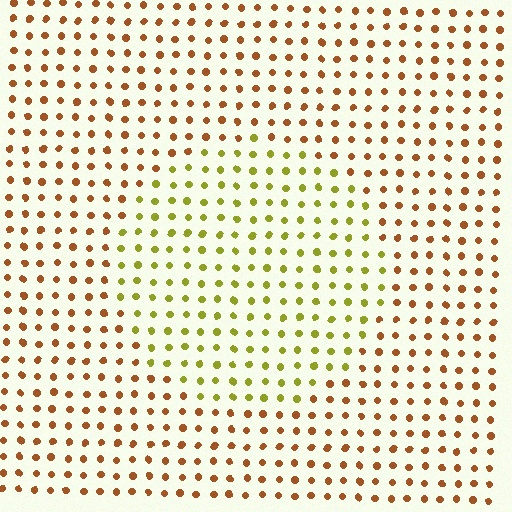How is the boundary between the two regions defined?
The boundary is defined purely by a slight shift in hue (about 45 degrees). Spacing, size, and orientation are identical on both sides.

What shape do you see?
I see a circle.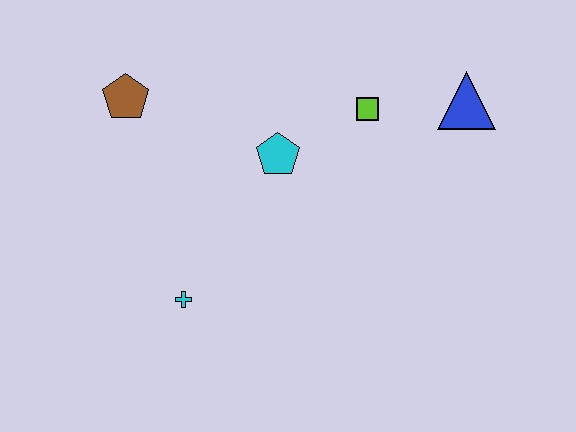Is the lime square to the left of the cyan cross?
No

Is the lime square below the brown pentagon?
Yes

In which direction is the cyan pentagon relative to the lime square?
The cyan pentagon is to the left of the lime square.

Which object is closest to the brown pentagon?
The cyan pentagon is closest to the brown pentagon.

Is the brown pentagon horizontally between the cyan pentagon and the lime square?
No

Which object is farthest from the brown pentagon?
The blue triangle is farthest from the brown pentagon.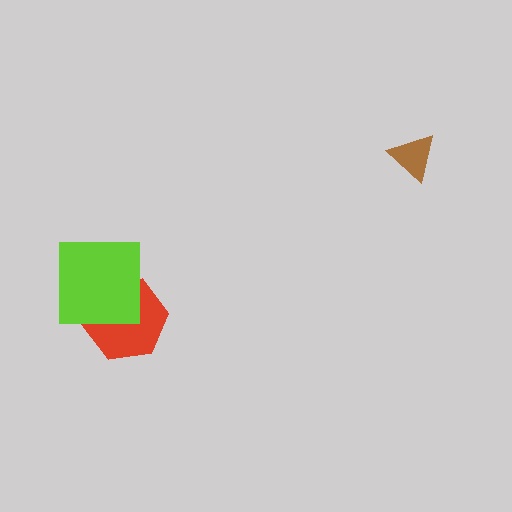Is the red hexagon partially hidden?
Yes, it is partially covered by another shape.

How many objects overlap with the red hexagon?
1 object overlaps with the red hexagon.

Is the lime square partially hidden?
No, no other shape covers it.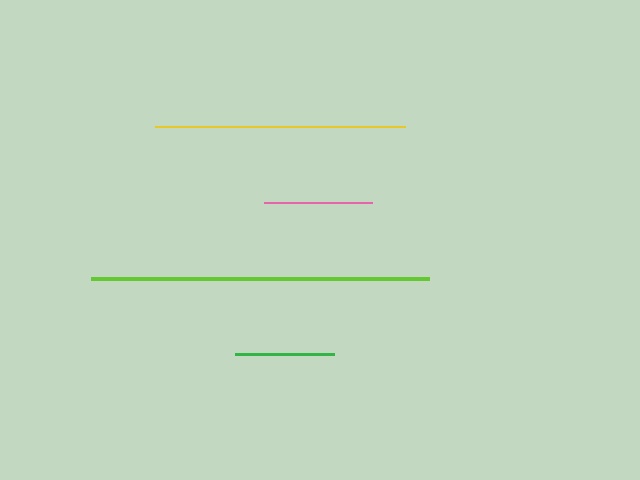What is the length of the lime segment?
The lime segment is approximately 337 pixels long.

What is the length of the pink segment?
The pink segment is approximately 108 pixels long.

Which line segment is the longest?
The lime line is the longest at approximately 337 pixels.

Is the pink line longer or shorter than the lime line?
The lime line is longer than the pink line.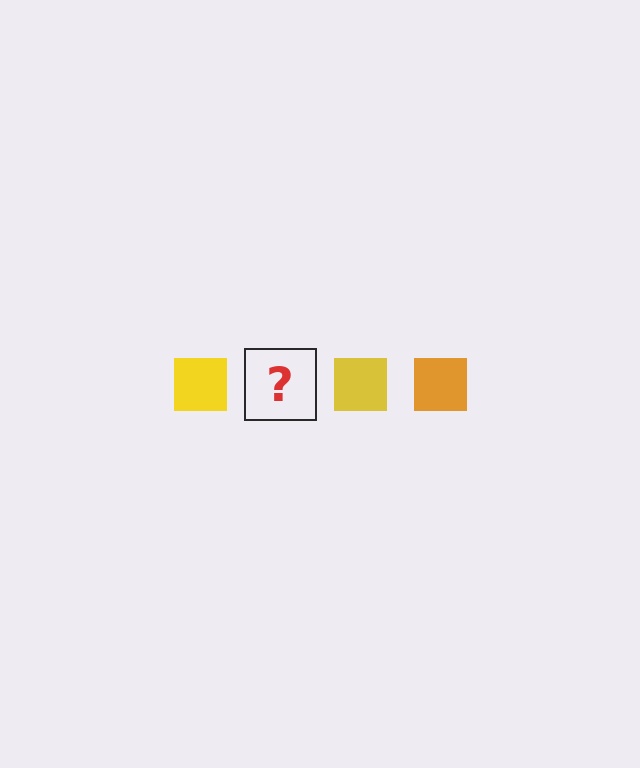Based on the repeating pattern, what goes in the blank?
The blank should be an orange square.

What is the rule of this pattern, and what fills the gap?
The rule is that the pattern cycles through yellow, orange squares. The gap should be filled with an orange square.